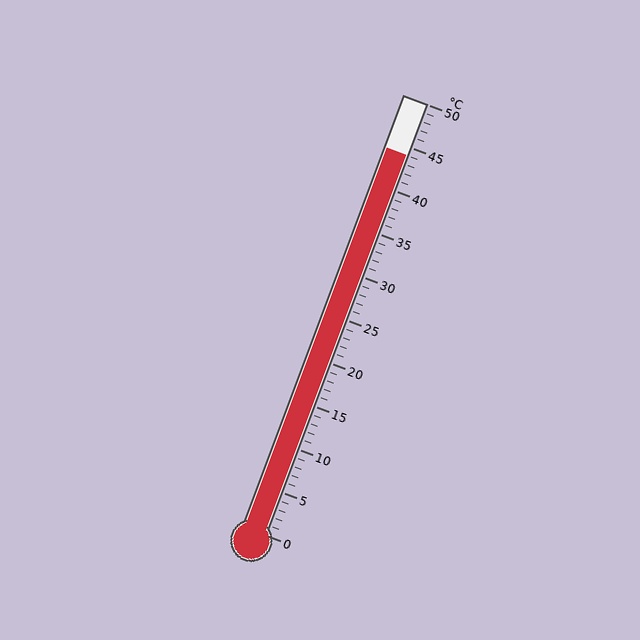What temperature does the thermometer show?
The thermometer shows approximately 44°C.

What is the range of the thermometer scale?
The thermometer scale ranges from 0°C to 50°C.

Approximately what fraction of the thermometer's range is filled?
The thermometer is filled to approximately 90% of its range.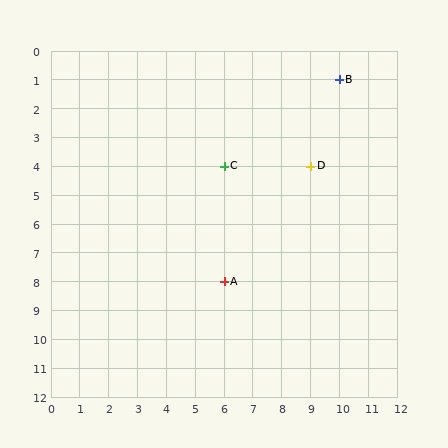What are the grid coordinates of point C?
Point C is at grid coordinates (6, 4).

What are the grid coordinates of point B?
Point B is at grid coordinates (10, 1).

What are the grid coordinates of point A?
Point A is at grid coordinates (6, 8).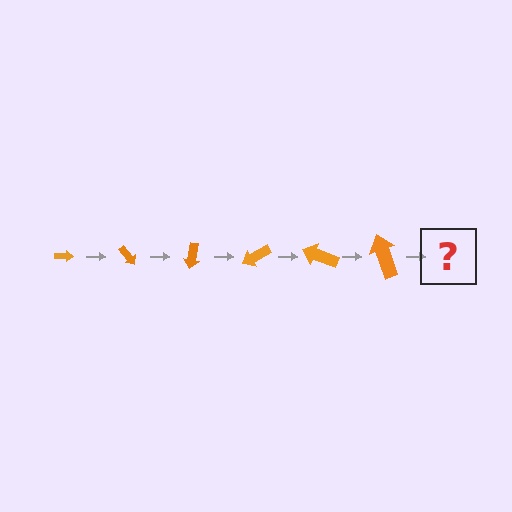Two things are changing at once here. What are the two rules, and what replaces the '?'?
The two rules are that the arrow grows larger each step and it rotates 50 degrees each step. The '?' should be an arrow, larger than the previous one and rotated 300 degrees from the start.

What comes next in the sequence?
The next element should be an arrow, larger than the previous one and rotated 300 degrees from the start.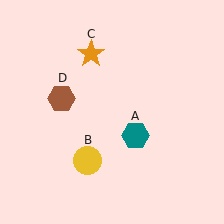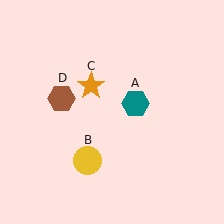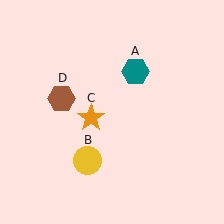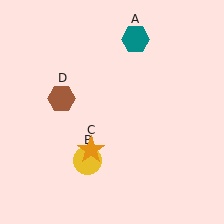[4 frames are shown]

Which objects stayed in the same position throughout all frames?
Yellow circle (object B) and brown hexagon (object D) remained stationary.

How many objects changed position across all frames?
2 objects changed position: teal hexagon (object A), orange star (object C).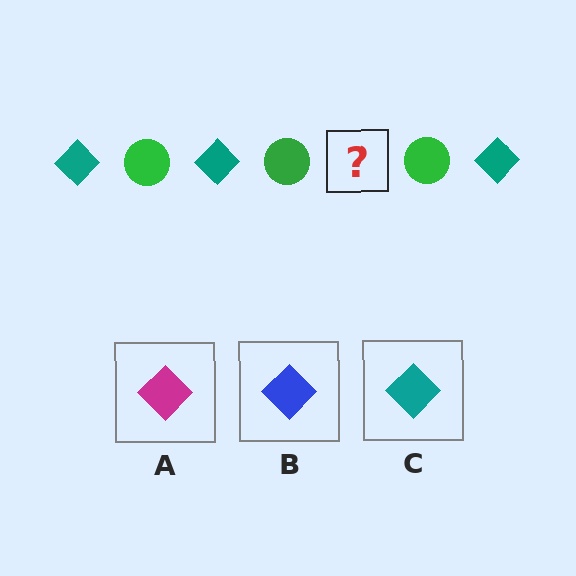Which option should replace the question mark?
Option C.